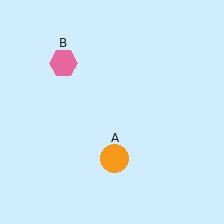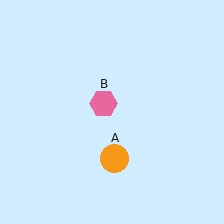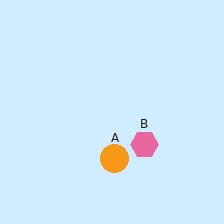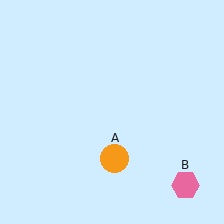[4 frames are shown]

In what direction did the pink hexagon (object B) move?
The pink hexagon (object B) moved down and to the right.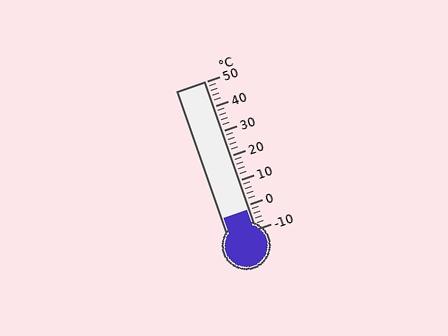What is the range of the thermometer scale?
The thermometer scale ranges from -10°C to 50°C.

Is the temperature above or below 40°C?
The temperature is below 40°C.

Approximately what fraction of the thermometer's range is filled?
The thermometer is filled to approximately 15% of its range.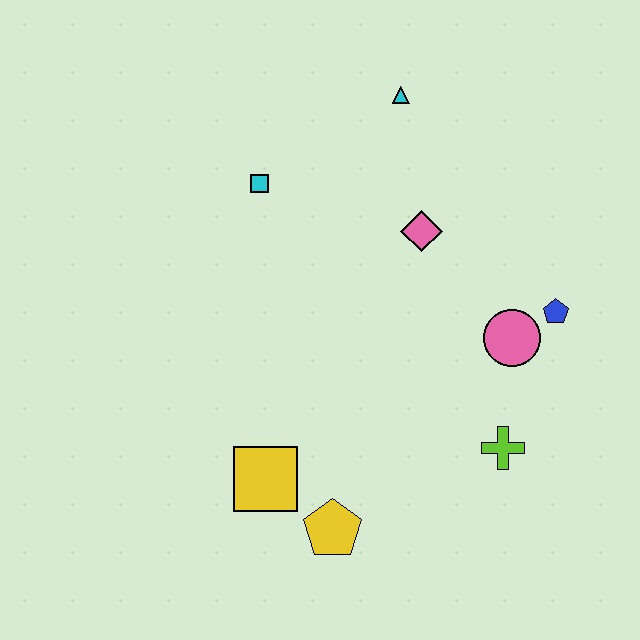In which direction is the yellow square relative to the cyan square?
The yellow square is below the cyan square.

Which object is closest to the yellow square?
The yellow pentagon is closest to the yellow square.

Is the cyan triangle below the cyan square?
No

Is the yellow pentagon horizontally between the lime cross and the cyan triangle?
No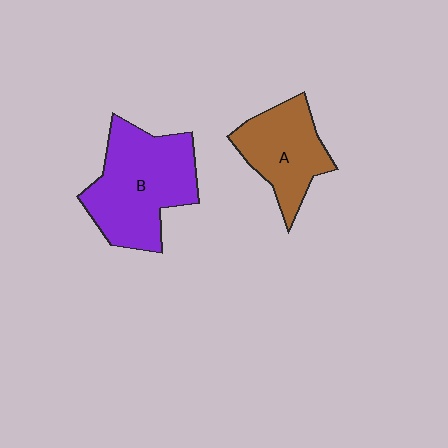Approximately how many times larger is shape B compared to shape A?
Approximately 1.5 times.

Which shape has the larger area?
Shape B (purple).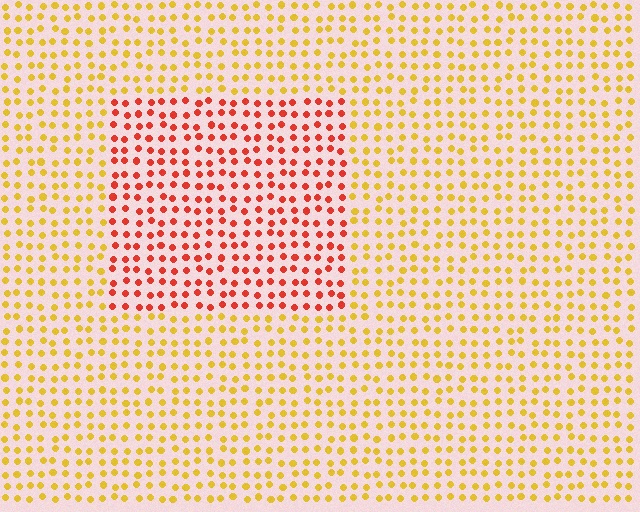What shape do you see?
I see a rectangle.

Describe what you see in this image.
The image is filled with small yellow elements in a uniform arrangement. A rectangle-shaped region is visible where the elements are tinted to a slightly different hue, forming a subtle color boundary.